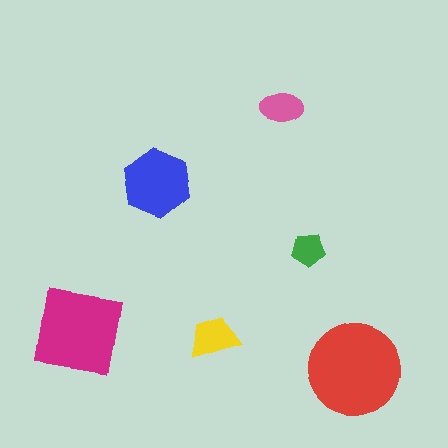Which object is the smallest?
The green pentagon.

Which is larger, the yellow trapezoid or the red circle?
The red circle.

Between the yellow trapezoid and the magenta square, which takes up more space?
The magenta square.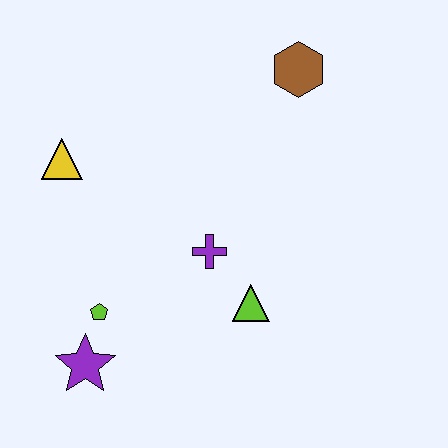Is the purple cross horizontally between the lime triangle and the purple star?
Yes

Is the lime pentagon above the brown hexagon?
No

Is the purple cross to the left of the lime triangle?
Yes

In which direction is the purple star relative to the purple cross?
The purple star is to the left of the purple cross.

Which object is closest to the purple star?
The lime pentagon is closest to the purple star.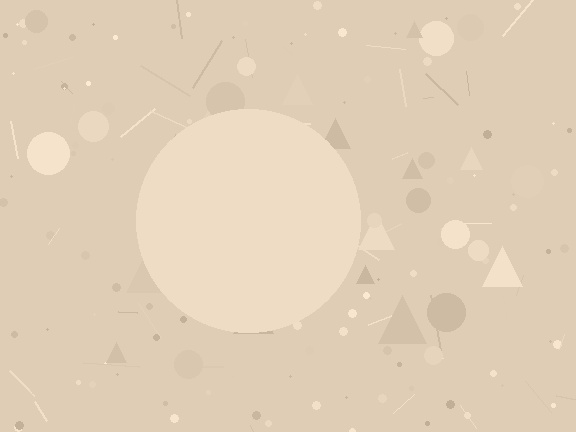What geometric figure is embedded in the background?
A circle is embedded in the background.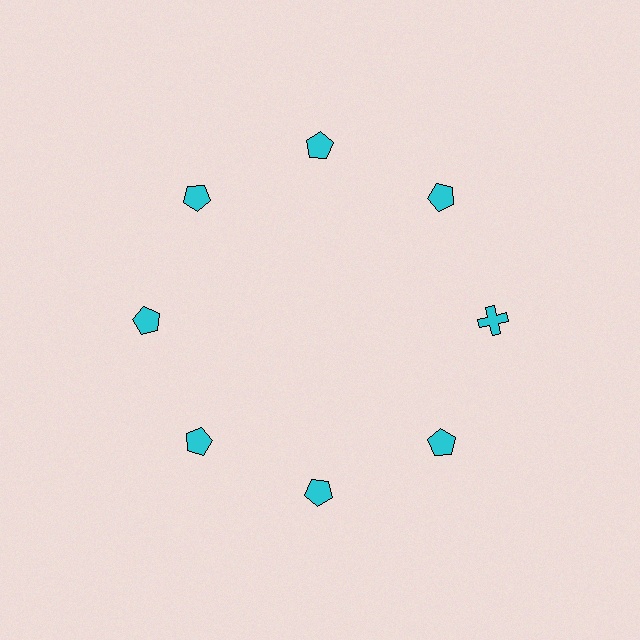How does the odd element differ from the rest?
It has a different shape: cross instead of pentagon.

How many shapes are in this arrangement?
There are 8 shapes arranged in a ring pattern.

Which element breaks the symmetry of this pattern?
The cyan cross at roughly the 3 o'clock position breaks the symmetry. All other shapes are cyan pentagons.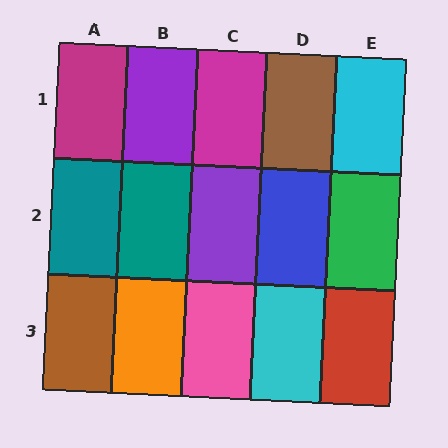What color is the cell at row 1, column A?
Magenta.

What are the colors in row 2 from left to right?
Teal, teal, purple, blue, green.